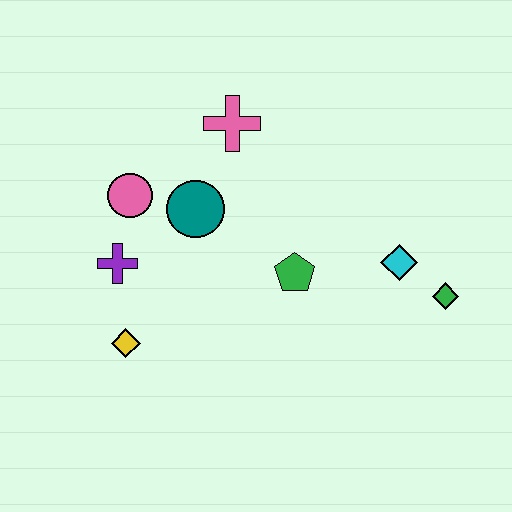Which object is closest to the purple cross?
The pink circle is closest to the purple cross.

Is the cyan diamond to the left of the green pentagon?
No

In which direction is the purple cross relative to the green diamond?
The purple cross is to the left of the green diamond.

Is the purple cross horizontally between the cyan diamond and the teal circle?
No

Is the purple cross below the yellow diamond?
No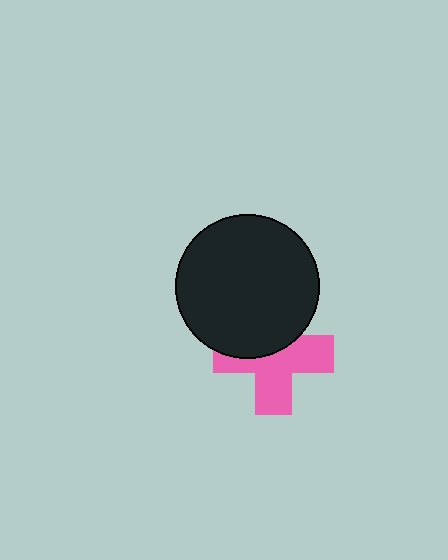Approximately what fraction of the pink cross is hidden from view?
Roughly 41% of the pink cross is hidden behind the black circle.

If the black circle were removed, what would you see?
You would see the complete pink cross.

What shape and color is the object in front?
The object in front is a black circle.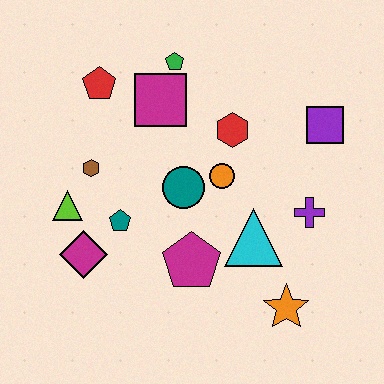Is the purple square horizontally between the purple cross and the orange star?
No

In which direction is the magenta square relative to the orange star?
The magenta square is above the orange star.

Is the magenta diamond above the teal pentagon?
No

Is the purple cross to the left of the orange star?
No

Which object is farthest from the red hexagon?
The magenta diamond is farthest from the red hexagon.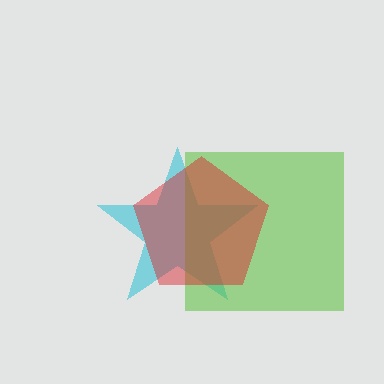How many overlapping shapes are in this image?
There are 3 overlapping shapes in the image.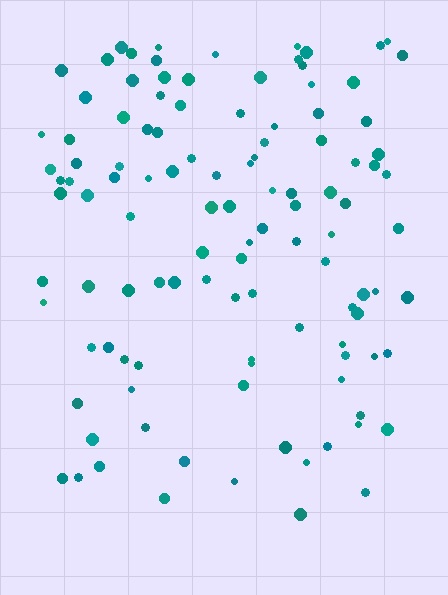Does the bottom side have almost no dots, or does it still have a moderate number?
Still a moderate number, just noticeably fewer than the top.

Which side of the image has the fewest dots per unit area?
The bottom.